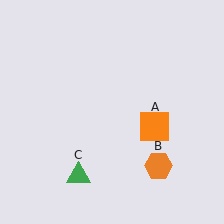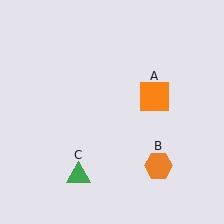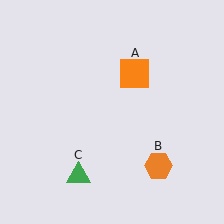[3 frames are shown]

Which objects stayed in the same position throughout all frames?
Orange hexagon (object B) and green triangle (object C) remained stationary.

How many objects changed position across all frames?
1 object changed position: orange square (object A).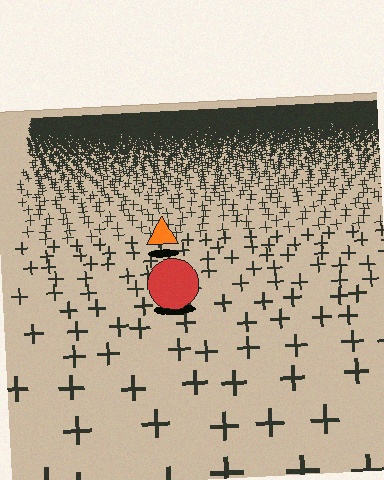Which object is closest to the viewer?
The red circle is closest. The texture marks near it are larger and more spread out.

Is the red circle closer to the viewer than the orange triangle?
Yes. The red circle is closer — you can tell from the texture gradient: the ground texture is coarser near it.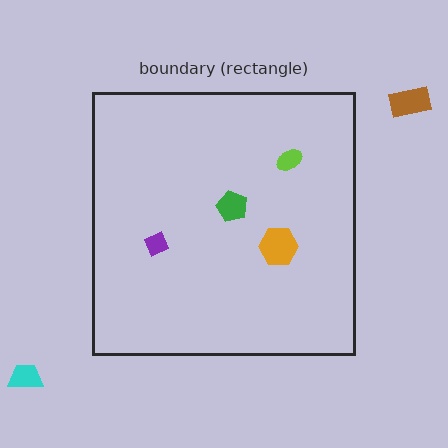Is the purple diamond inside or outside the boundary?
Inside.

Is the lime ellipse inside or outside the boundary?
Inside.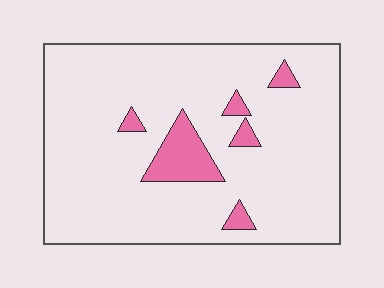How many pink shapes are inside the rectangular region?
6.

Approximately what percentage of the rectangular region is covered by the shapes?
Approximately 10%.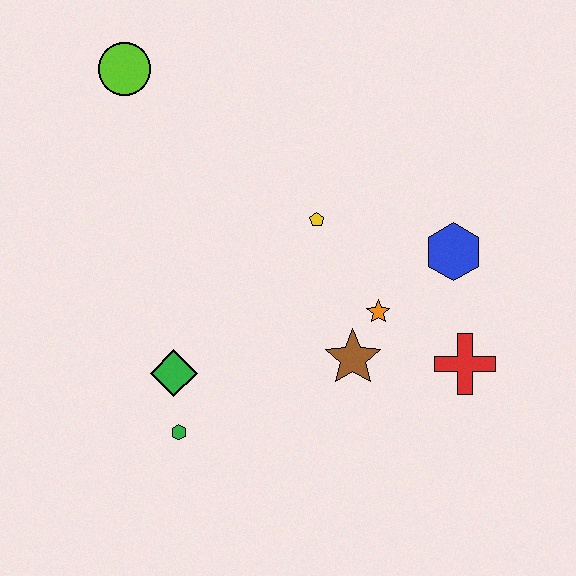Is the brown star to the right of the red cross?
No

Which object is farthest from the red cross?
The lime circle is farthest from the red cross.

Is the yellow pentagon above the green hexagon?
Yes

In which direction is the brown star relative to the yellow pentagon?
The brown star is below the yellow pentagon.